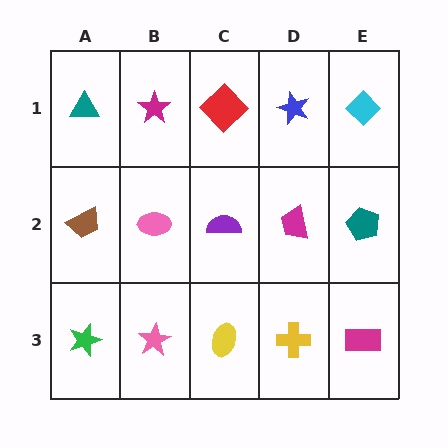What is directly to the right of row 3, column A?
A pink star.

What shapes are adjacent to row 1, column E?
A teal pentagon (row 2, column E), a blue star (row 1, column D).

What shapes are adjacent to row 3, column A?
A brown trapezoid (row 2, column A), a pink star (row 3, column B).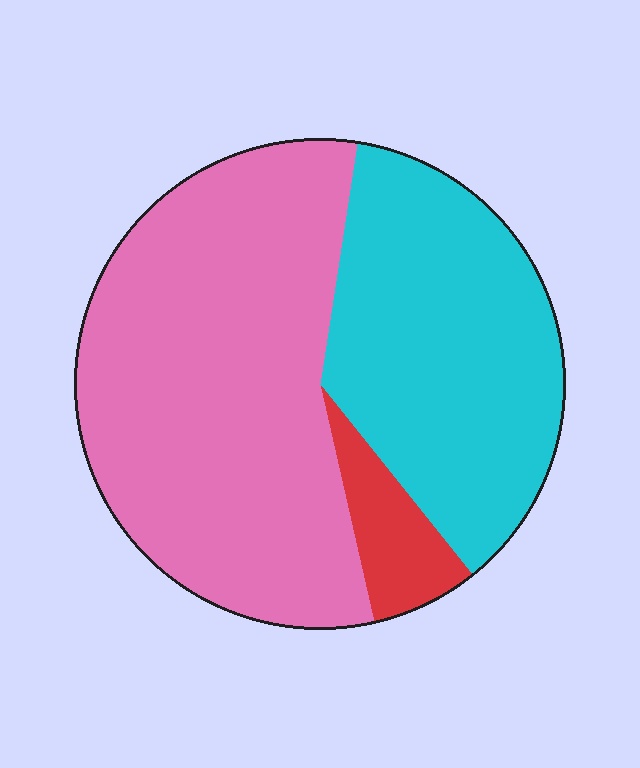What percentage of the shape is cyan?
Cyan covers 37% of the shape.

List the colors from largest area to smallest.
From largest to smallest: pink, cyan, red.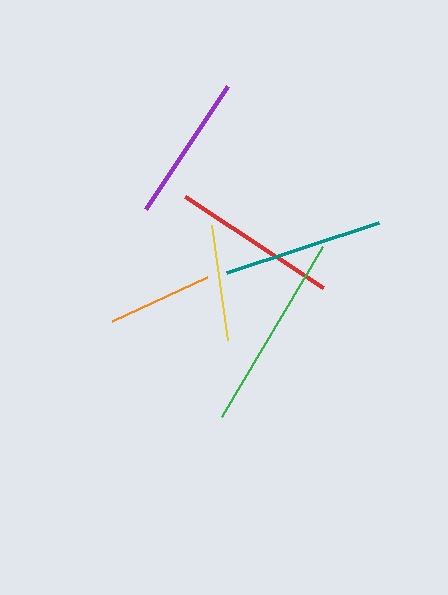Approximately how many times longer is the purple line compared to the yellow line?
The purple line is approximately 1.3 times the length of the yellow line.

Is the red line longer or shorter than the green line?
The green line is longer than the red line.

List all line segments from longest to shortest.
From longest to shortest: green, red, teal, purple, yellow, orange.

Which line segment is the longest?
The green line is the longest at approximately 198 pixels.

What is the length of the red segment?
The red segment is approximately 165 pixels long.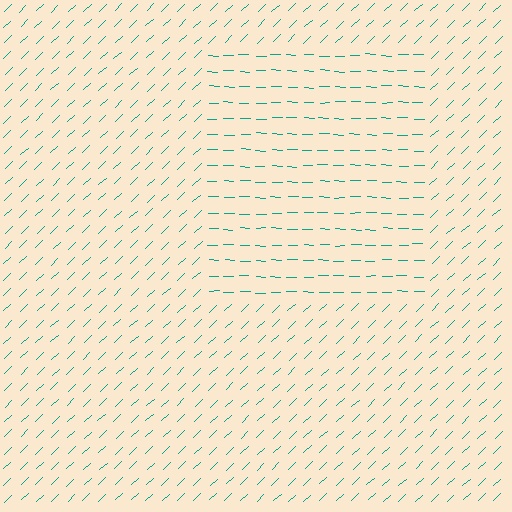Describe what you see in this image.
The image is filled with small teal line segments. A rectangle region in the image has lines oriented differently from the surrounding lines, creating a visible texture boundary.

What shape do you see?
I see a rectangle.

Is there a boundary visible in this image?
Yes, there is a texture boundary formed by a change in line orientation.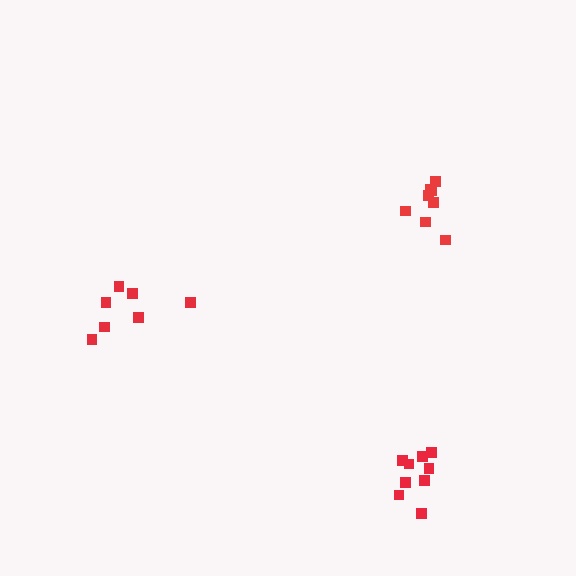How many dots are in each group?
Group 1: 7 dots, Group 2: 9 dots, Group 3: 9 dots (25 total).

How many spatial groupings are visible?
There are 3 spatial groupings.